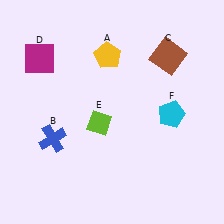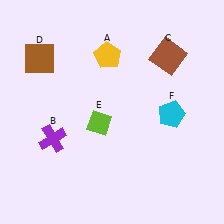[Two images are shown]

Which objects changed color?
B changed from blue to purple. D changed from magenta to brown.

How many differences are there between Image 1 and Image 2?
There are 2 differences between the two images.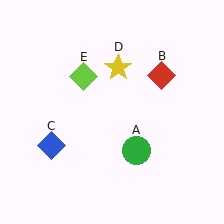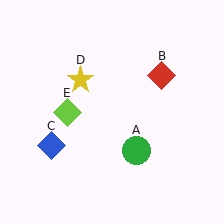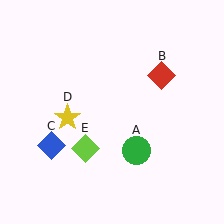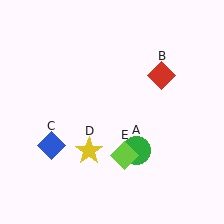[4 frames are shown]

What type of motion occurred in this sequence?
The yellow star (object D), lime diamond (object E) rotated counterclockwise around the center of the scene.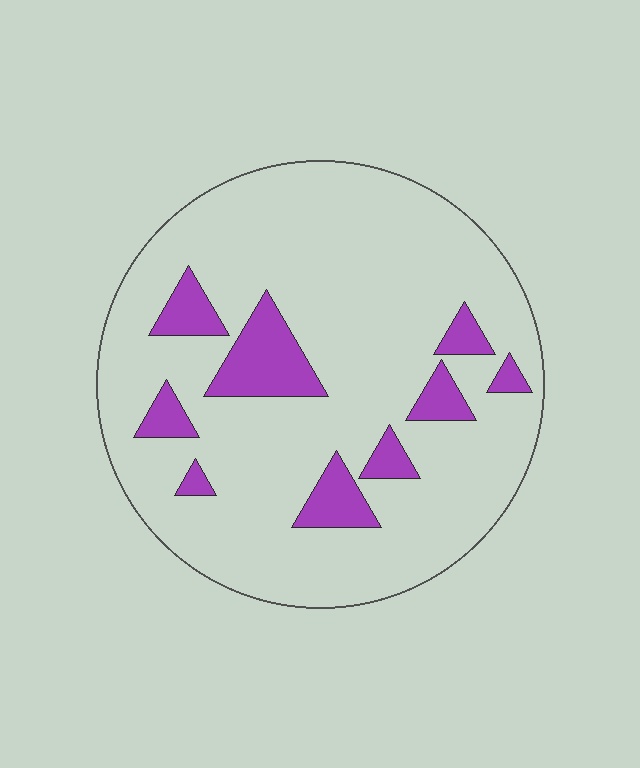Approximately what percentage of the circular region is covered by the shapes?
Approximately 15%.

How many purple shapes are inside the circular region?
9.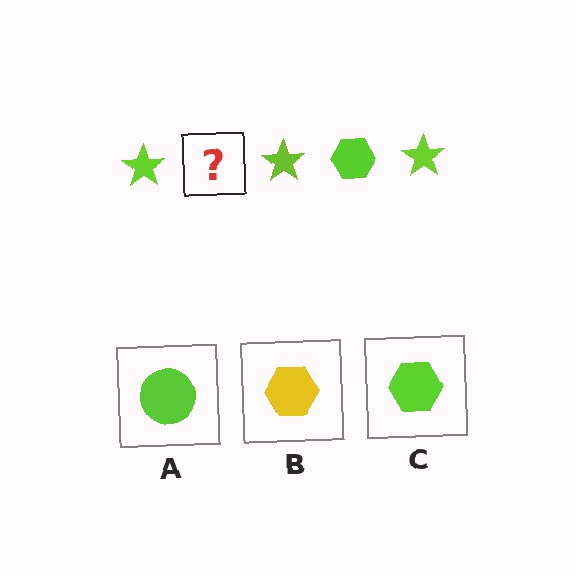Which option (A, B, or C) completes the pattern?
C.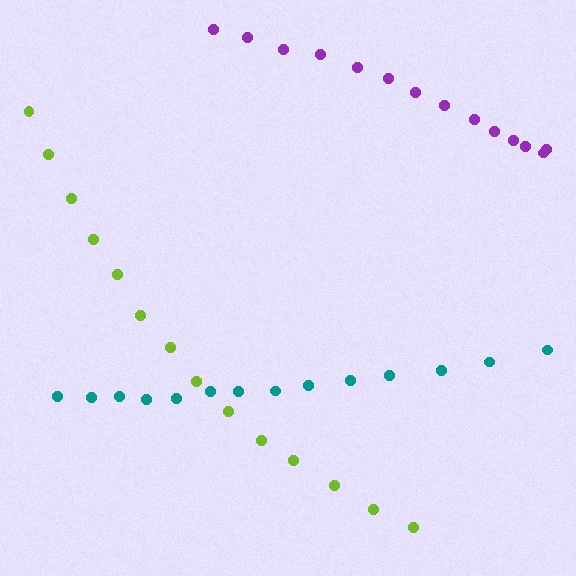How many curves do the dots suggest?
There are 3 distinct paths.